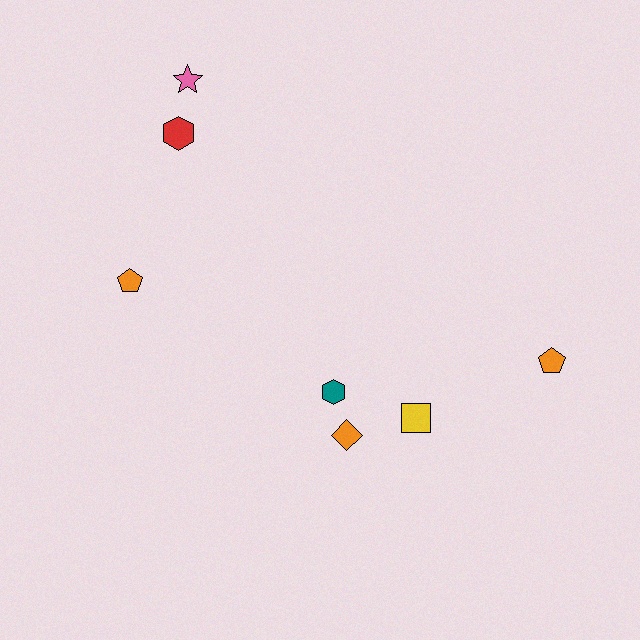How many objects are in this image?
There are 7 objects.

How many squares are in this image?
There is 1 square.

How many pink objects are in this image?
There is 1 pink object.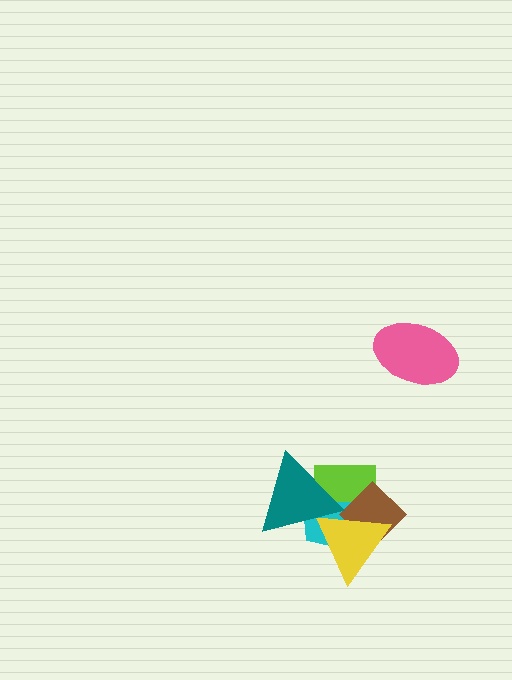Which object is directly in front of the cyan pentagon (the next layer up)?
The lime rectangle is directly in front of the cyan pentagon.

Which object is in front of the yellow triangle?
The teal triangle is in front of the yellow triangle.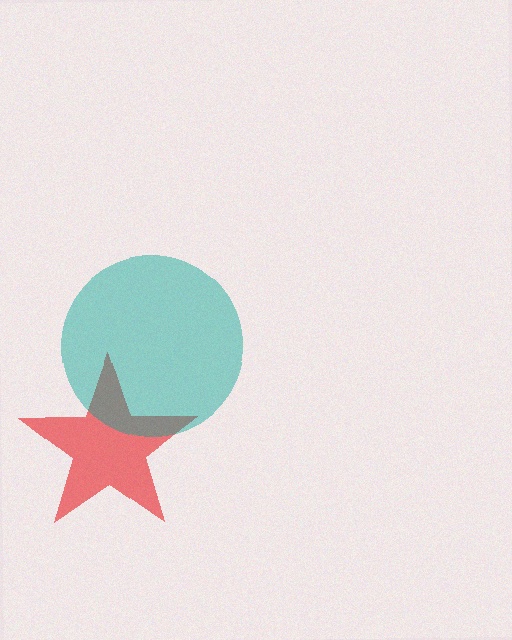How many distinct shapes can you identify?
There are 2 distinct shapes: a red star, a teal circle.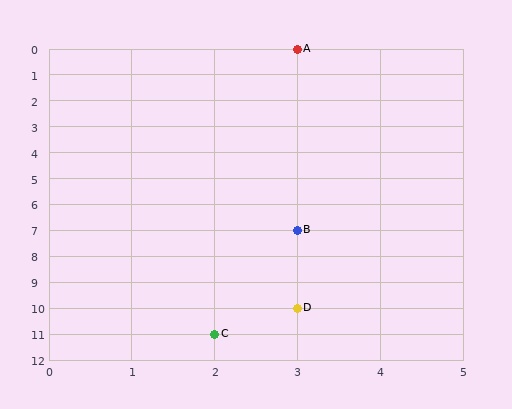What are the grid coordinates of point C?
Point C is at grid coordinates (2, 11).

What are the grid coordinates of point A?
Point A is at grid coordinates (3, 0).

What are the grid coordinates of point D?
Point D is at grid coordinates (3, 10).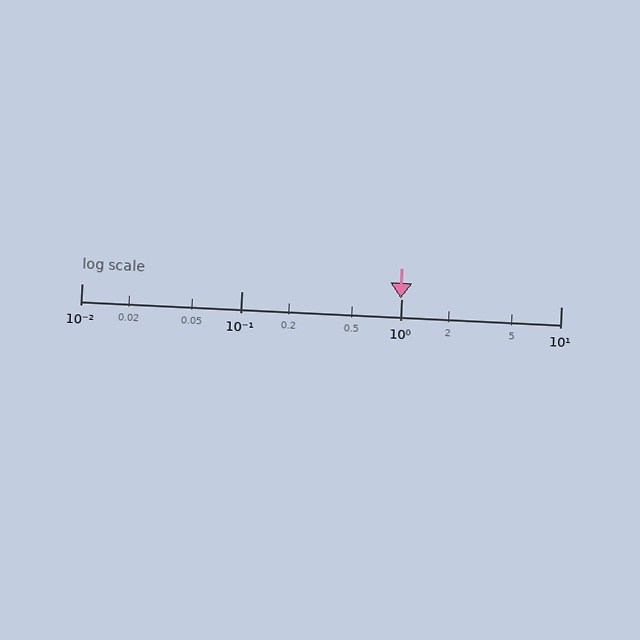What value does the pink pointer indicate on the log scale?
The pointer indicates approximately 0.99.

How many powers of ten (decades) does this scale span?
The scale spans 3 decades, from 0.01 to 10.